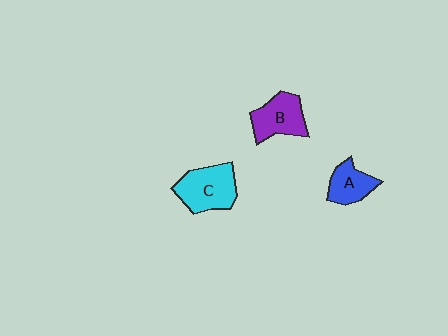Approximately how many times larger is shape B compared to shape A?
Approximately 1.3 times.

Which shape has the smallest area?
Shape A (blue).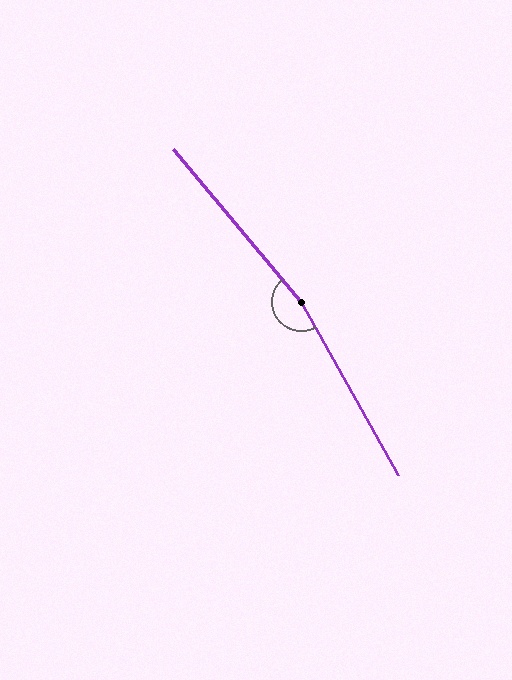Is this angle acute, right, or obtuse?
It is obtuse.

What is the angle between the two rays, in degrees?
Approximately 169 degrees.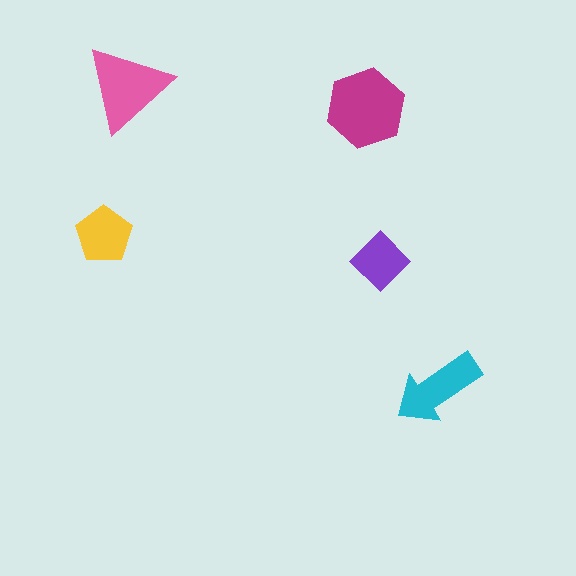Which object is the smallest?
The purple diamond.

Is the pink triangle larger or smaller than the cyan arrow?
Larger.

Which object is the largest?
The magenta hexagon.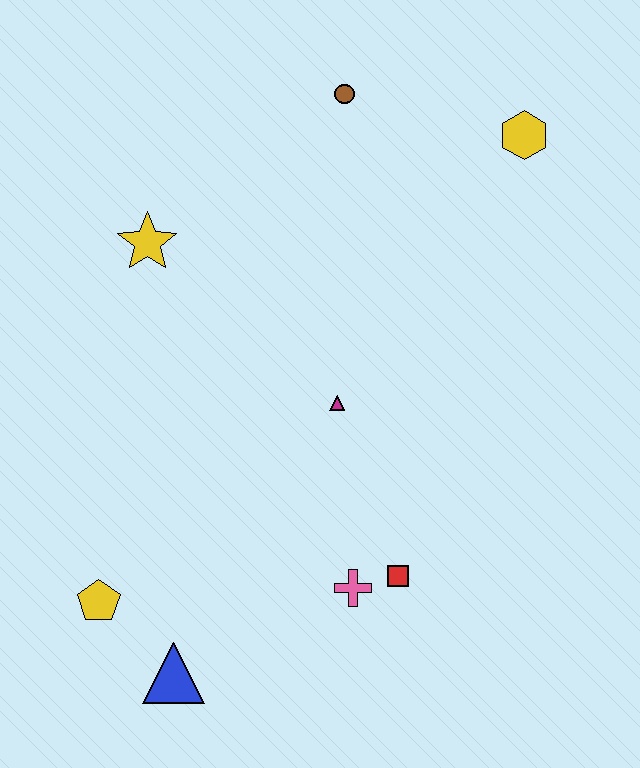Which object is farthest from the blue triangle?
The yellow hexagon is farthest from the blue triangle.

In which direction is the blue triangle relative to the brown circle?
The blue triangle is below the brown circle.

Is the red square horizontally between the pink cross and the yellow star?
No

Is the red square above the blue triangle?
Yes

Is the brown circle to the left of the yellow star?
No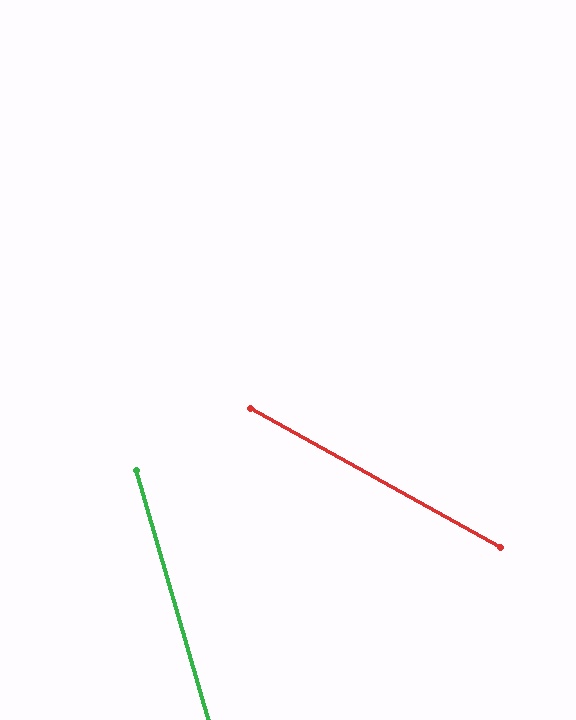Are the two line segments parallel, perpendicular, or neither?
Neither parallel nor perpendicular — they differ by about 45°.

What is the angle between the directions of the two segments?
Approximately 45 degrees.